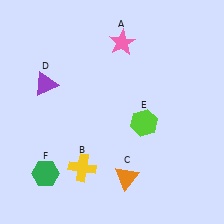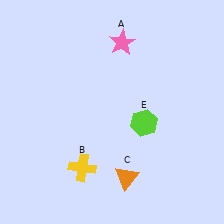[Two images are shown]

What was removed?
The green hexagon (F), the purple triangle (D) were removed in Image 2.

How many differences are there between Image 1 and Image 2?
There are 2 differences between the two images.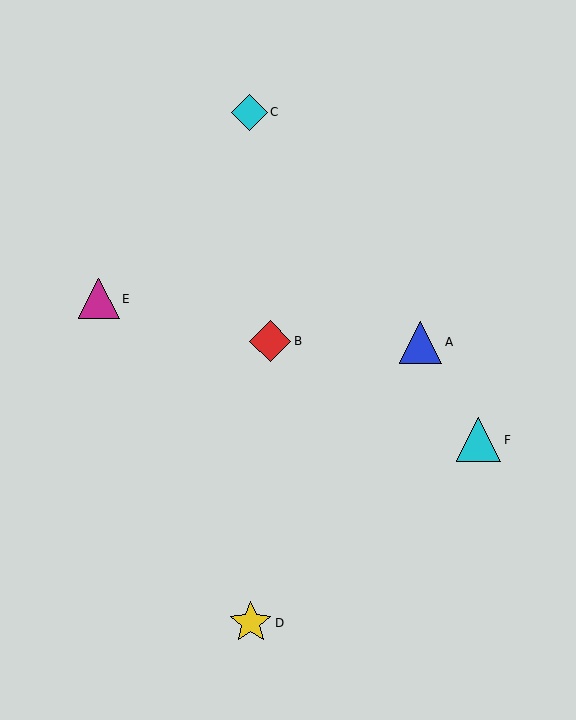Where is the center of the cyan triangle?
The center of the cyan triangle is at (479, 440).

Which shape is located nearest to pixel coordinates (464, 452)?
The cyan triangle (labeled F) at (479, 440) is nearest to that location.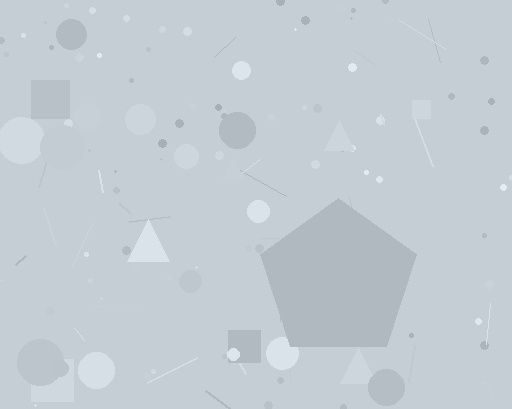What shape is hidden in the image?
A pentagon is hidden in the image.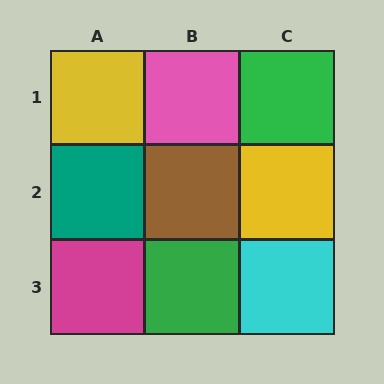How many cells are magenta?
1 cell is magenta.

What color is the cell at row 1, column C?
Green.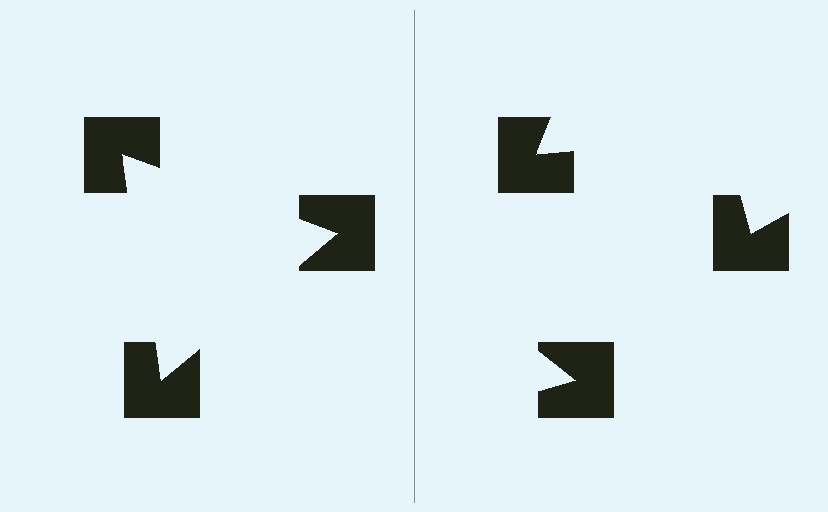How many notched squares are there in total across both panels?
6 — 3 on each side.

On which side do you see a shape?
An illusory triangle appears on the left side. On the right side the wedge cuts are rotated, so no coherent shape forms.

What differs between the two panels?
The notched squares are positioned identically on both sides; only the wedge orientations differ. On the left they align to a triangle; on the right they are misaligned.